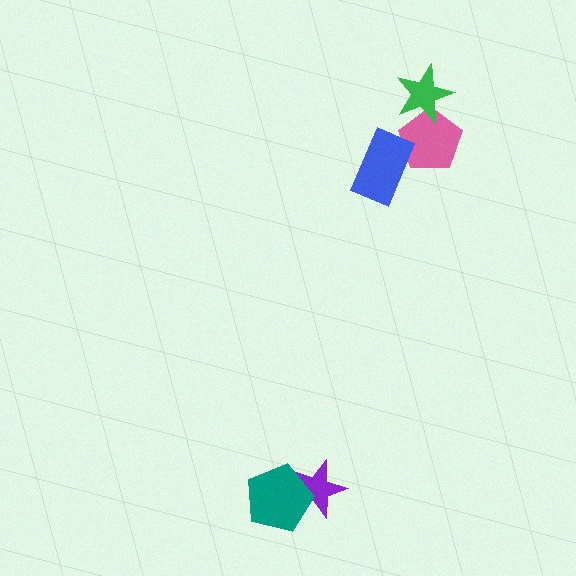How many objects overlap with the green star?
1 object overlaps with the green star.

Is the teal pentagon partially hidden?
No, no other shape covers it.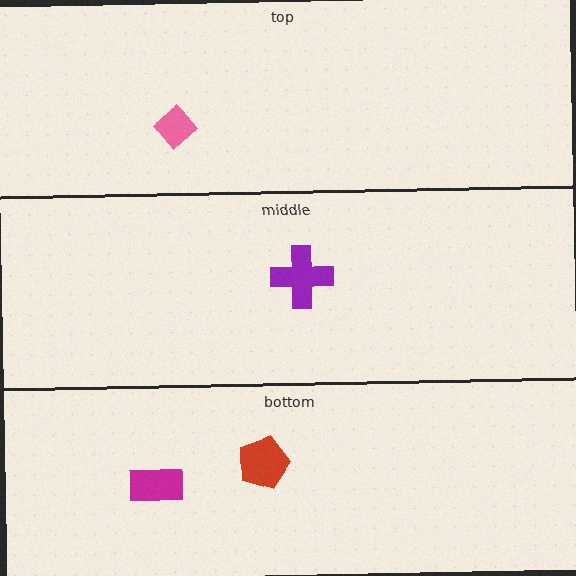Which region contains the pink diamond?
The top region.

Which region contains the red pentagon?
The bottom region.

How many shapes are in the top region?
1.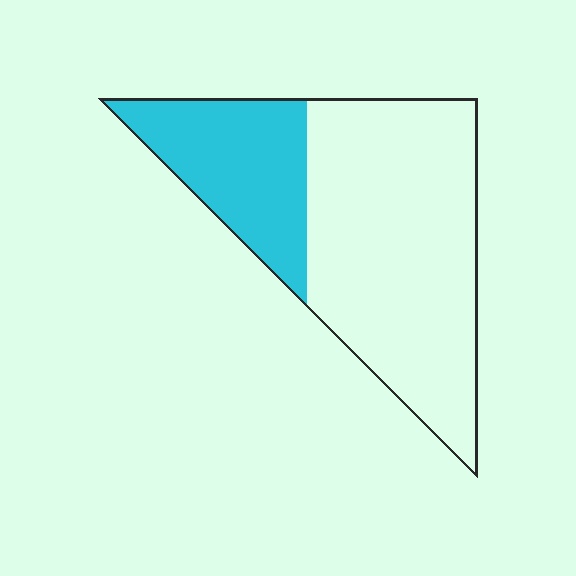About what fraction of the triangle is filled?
About one third (1/3).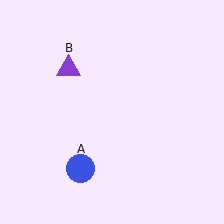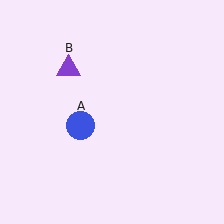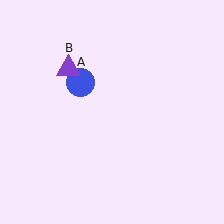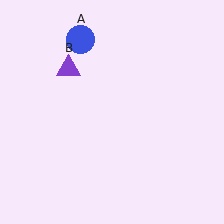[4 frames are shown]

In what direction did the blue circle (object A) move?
The blue circle (object A) moved up.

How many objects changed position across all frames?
1 object changed position: blue circle (object A).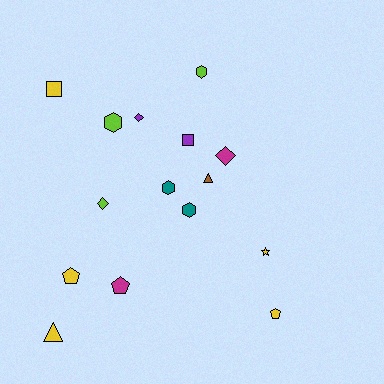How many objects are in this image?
There are 15 objects.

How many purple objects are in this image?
There are 2 purple objects.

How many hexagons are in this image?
There are 4 hexagons.